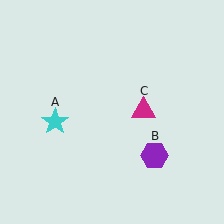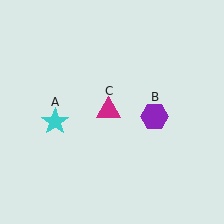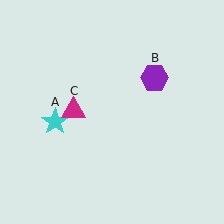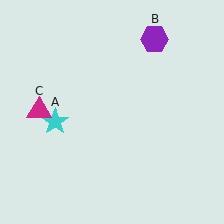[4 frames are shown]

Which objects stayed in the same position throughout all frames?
Cyan star (object A) remained stationary.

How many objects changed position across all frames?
2 objects changed position: purple hexagon (object B), magenta triangle (object C).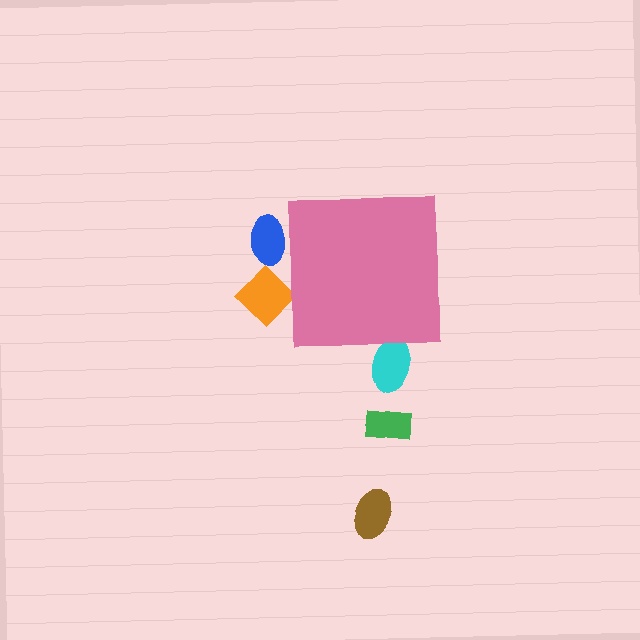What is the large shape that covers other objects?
A pink square.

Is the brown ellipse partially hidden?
No, the brown ellipse is fully visible.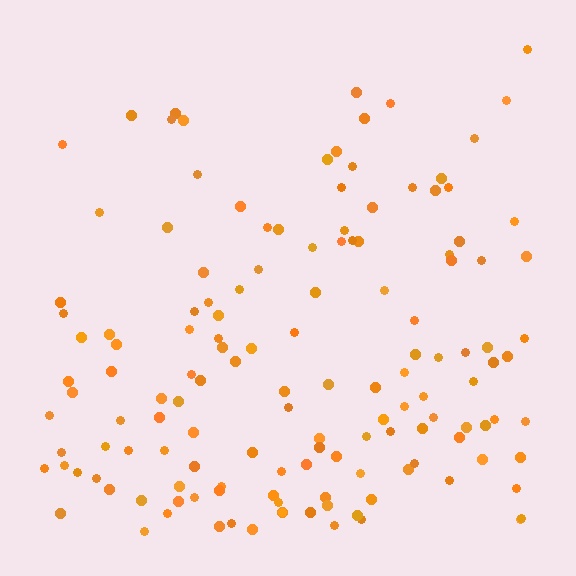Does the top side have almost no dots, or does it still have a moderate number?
Still a moderate number, just noticeably fewer than the bottom.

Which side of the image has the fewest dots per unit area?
The top.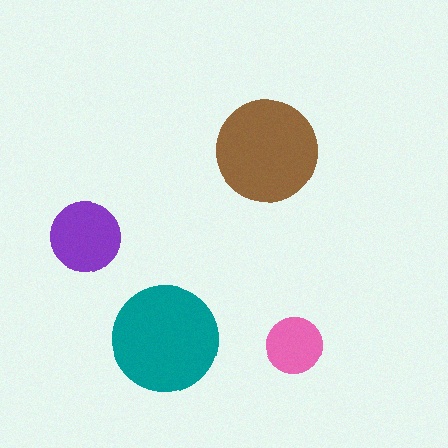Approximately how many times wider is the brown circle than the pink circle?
About 2 times wider.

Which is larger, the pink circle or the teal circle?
The teal one.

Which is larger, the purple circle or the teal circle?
The teal one.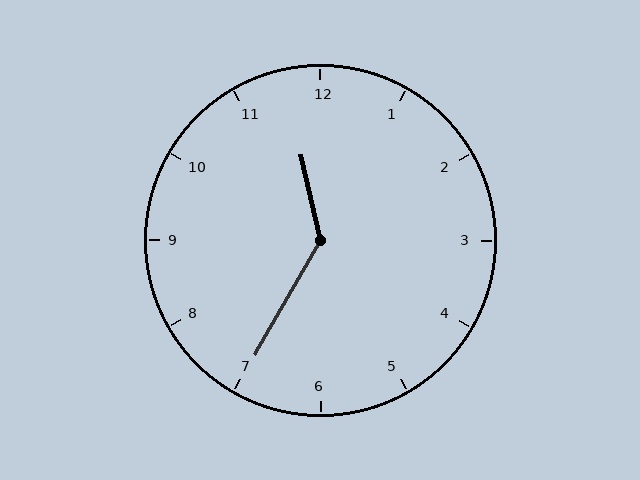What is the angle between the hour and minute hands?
Approximately 138 degrees.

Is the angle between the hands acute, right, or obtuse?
It is obtuse.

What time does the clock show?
11:35.